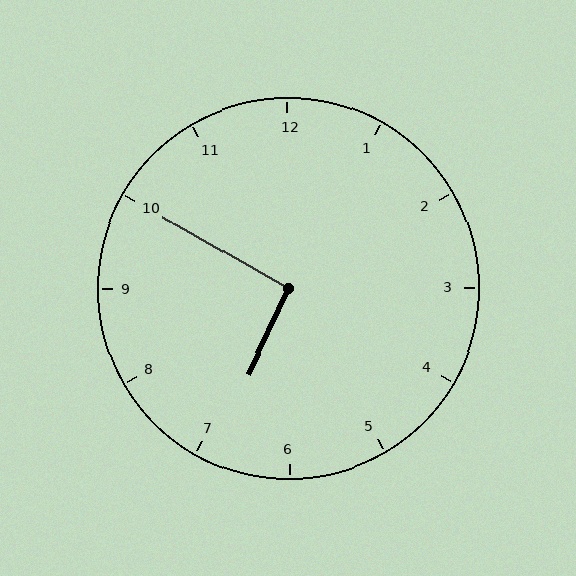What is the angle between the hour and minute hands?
Approximately 95 degrees.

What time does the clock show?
6:50.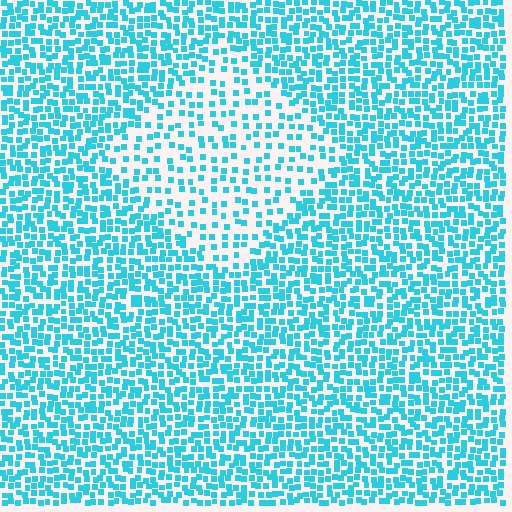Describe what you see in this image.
The image contains small cyan elements arranged at two different densities. A diamond-shaped region is visible where the elements are less densely packed than the surrounding area.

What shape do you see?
I see a diamond.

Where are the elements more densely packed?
The elements are more densely packed outside the diamond boundary.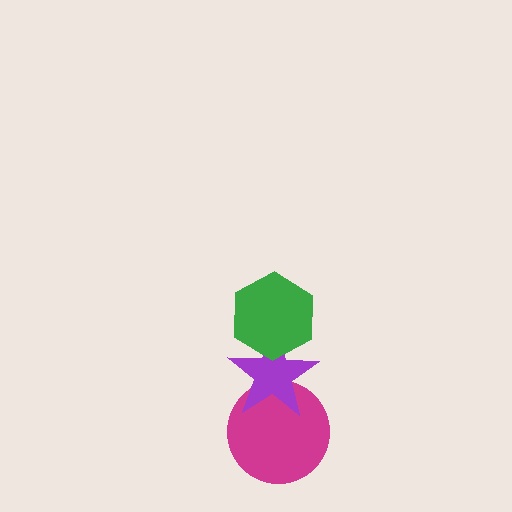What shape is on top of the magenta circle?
The purple star is on top of the magenta circle.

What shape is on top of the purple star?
The green hexagon is on top of the purple star.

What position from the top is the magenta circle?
The magenta circle is 3rd from the top.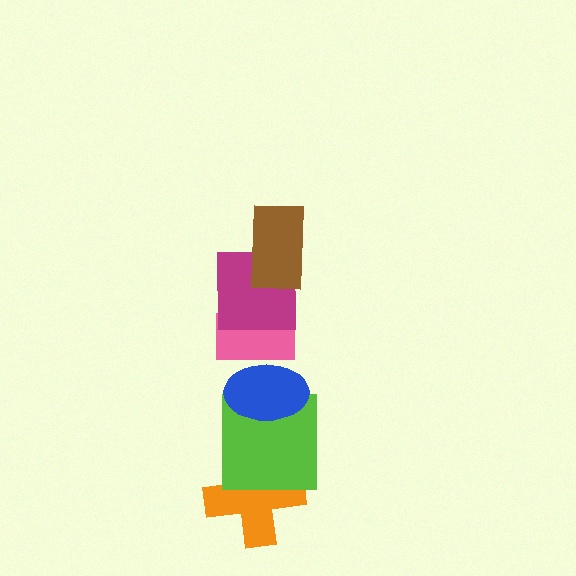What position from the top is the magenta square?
The magenta square is 2nd from the top.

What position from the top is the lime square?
The lime square is 5th from the top.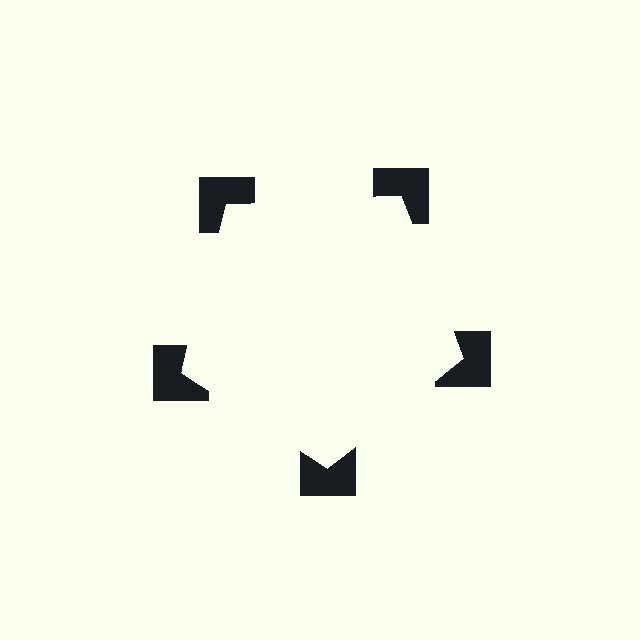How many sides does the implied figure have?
5 sides.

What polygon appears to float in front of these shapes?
An illusory pentagon — its edges are inferred from the aligned wedge cuts in the notched squares, not physically drawn.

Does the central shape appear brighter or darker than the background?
It typically appears slightly brighter than the background, even though no actual brightness change is drawn.